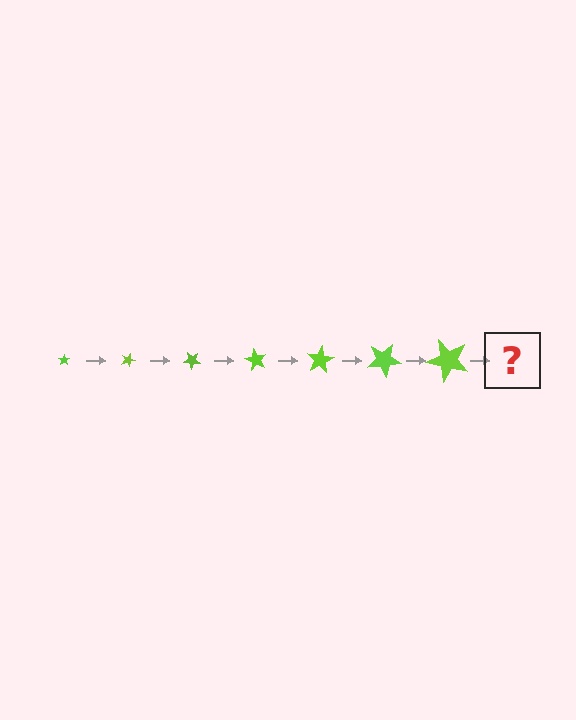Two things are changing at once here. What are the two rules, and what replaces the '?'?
The two rules are that the star grows larger each step and it rotates 20 degrees each step. The '?' should be a star, larger than the previous one and rotated 140 degrees from the start.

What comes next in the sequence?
The next element should be a star, larger than the previous one and rotated 140 degrees from the start.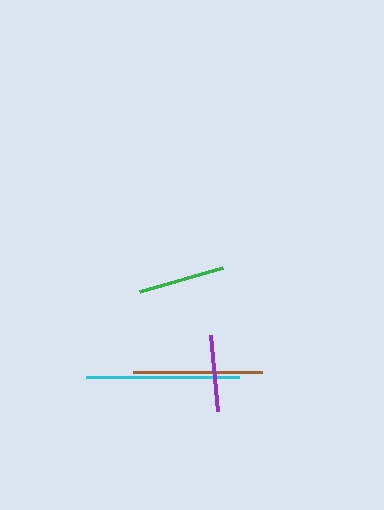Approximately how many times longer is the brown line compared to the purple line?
The brown line is approximately 1.7 times the length of the purple line.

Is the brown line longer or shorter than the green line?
The brown line is longer than the green line.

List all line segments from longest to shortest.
From longest to shortest: cyan, brown, green, purple.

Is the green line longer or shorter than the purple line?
The green line is longer than the purple line.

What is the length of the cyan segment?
The cyan segment is approximately 153 pixels long.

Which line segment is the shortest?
The purple line is the shortest at approximately 76 pixels.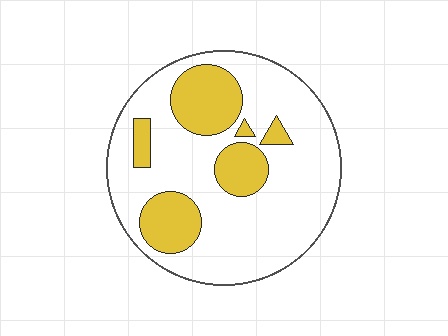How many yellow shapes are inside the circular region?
6.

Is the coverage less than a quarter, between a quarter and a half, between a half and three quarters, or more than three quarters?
Between a quarter and a half.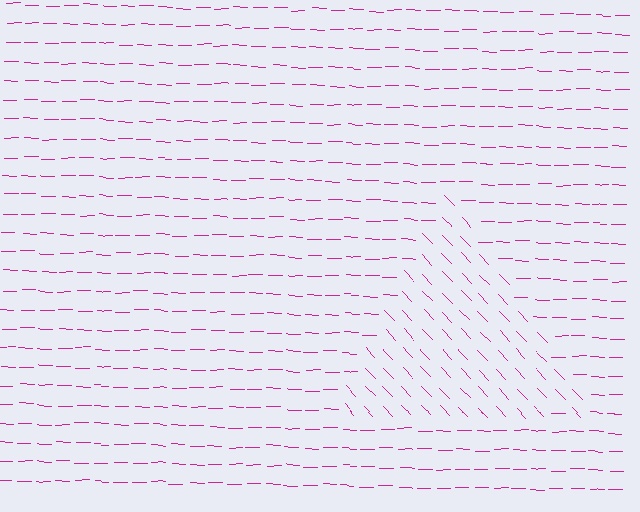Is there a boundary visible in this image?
Yes, there is a texture boundary formed by a change in line orientation.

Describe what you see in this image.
The image is filled with small magenta line segments. A triangle region in the image has lines oriented differently from the surrounding lines, creating a visible texture boundary.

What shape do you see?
I see a triangle.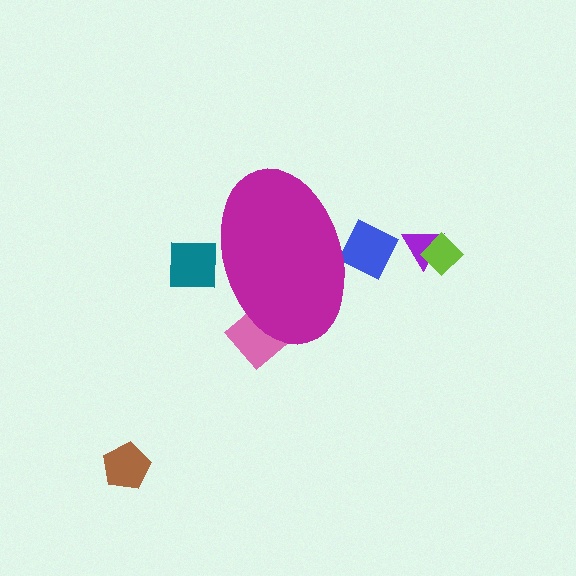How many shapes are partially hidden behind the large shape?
3 shapes are partially hidden.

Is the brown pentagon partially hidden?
No, the brown pentagon is fully visible.